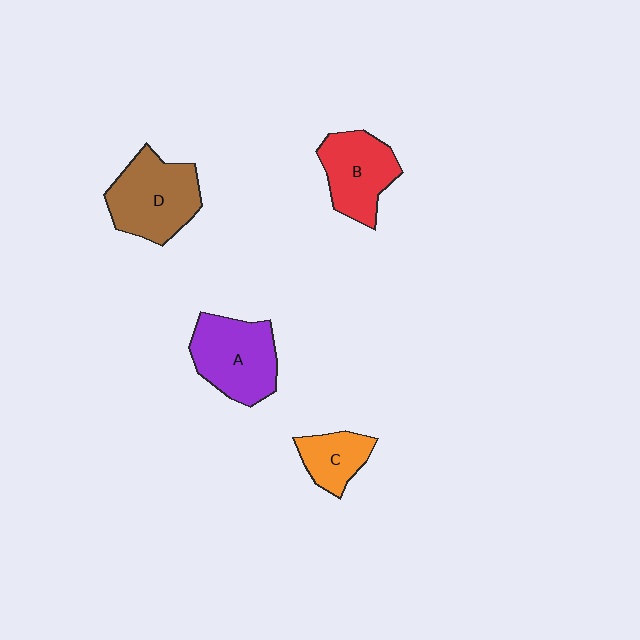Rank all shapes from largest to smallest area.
From largest to smallest: D (brown), A (purple), B (red), C (orange).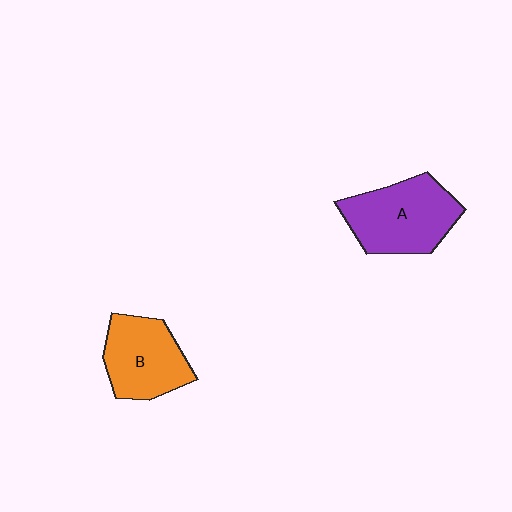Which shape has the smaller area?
Shape B (orange).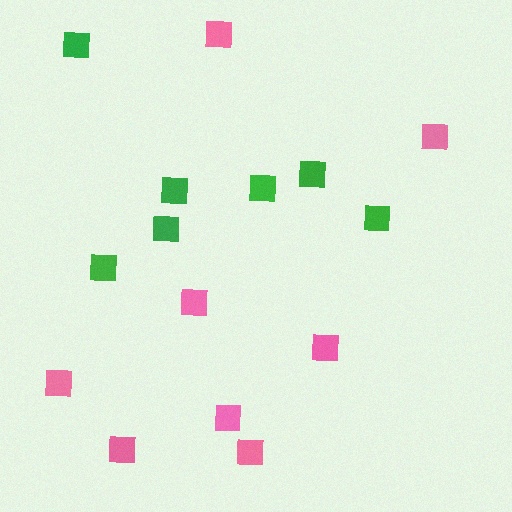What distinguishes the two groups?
There are 2 groups: one group of pink squares (8) and one group of green squares (7).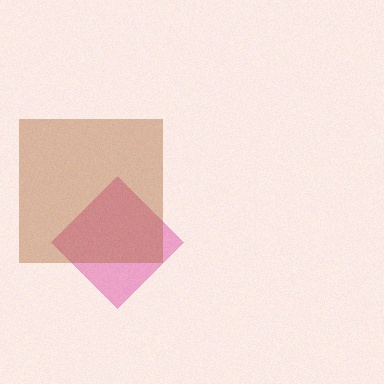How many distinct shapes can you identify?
There are 2 distinct shapes: a pink diamond, a brown square.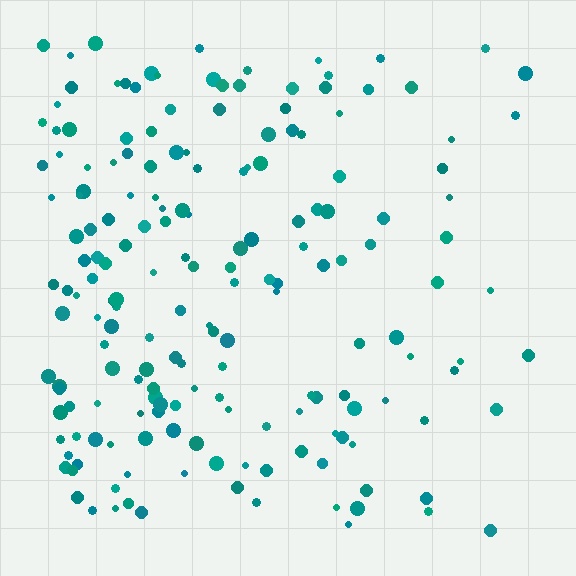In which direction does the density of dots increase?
From right to left, with the left side densest.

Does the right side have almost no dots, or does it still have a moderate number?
Still a moderate number, just noticeably fewer than the left.